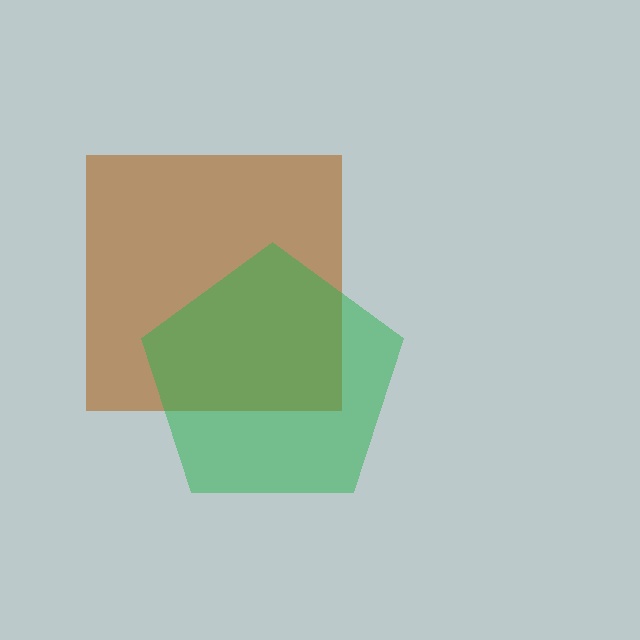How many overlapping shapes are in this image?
There are 2 overlapping shapes in the image.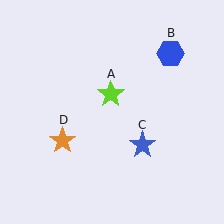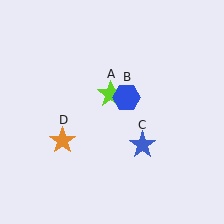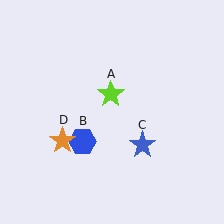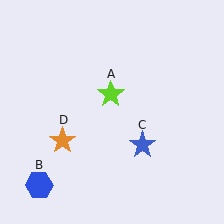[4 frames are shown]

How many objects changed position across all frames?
1 object changed position: blue hexagon (object B).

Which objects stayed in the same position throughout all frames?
Lime star (object A) and blue star (object C) and orange star (object D) remained stationary.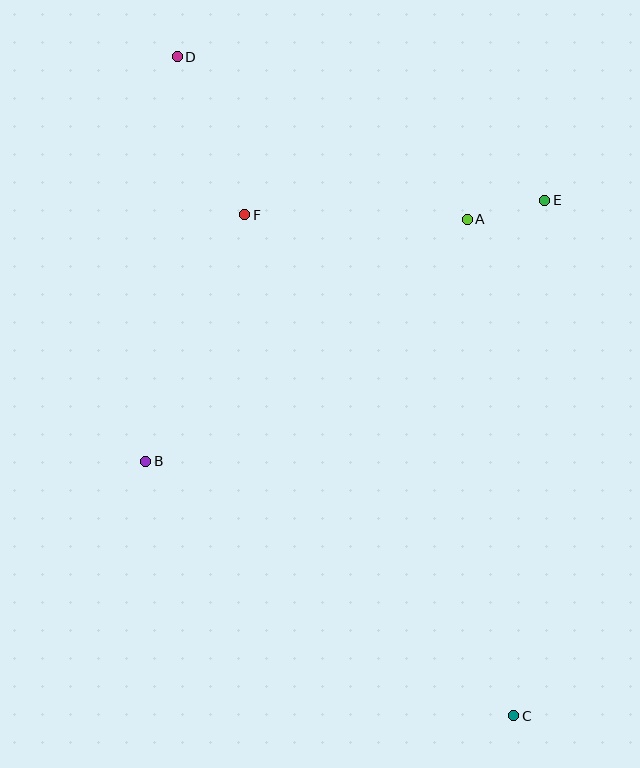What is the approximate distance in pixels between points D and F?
The distance between D and F is approximately 172 pixels.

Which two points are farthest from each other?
Points C and D are farthest from each other.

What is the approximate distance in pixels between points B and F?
The distance between B and F is approximately 265 pixels.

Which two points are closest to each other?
Points A and E are closest to each other.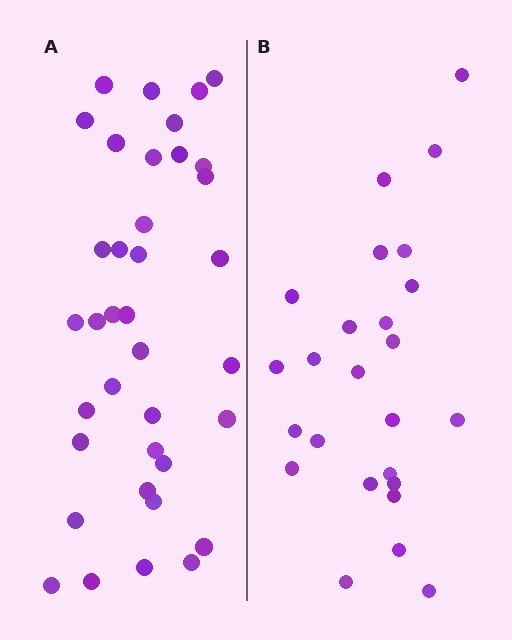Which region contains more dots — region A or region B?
Region A (the left region) has more dots.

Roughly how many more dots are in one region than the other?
Region A has roughly 12 or so more dots than region B.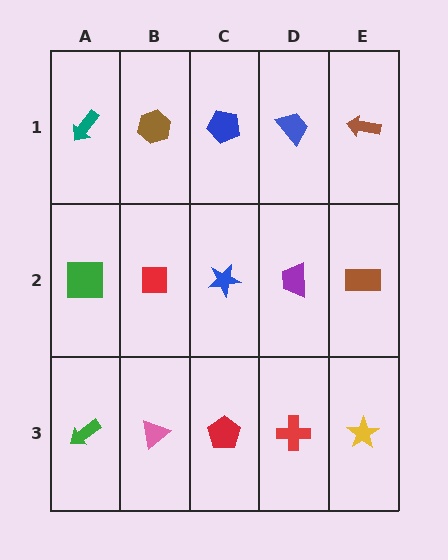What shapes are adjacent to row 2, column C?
A blue pentagon (row 1, column C), a red pentagon (row 3, column C), a red square (row 2, column B), a purple trapezoid (row 2, column D).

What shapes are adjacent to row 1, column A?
A green square (row 2, column A), a brown hexagon (row 1, column B).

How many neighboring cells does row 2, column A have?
3.